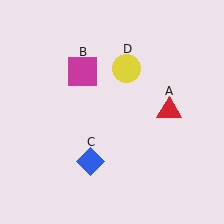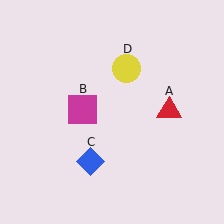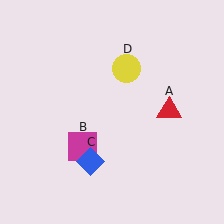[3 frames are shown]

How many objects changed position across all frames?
1 object changed position: magenta square (object B).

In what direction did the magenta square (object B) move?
The magenta square (object B) moved down.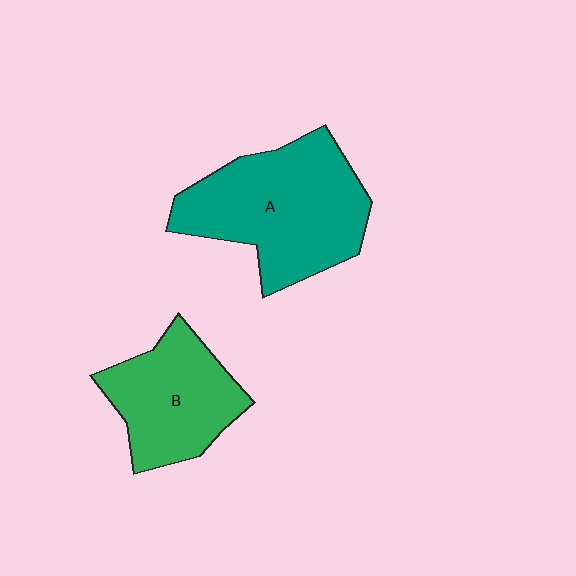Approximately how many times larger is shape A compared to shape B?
Approximately 1.4 times.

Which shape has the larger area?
Shape A (teal).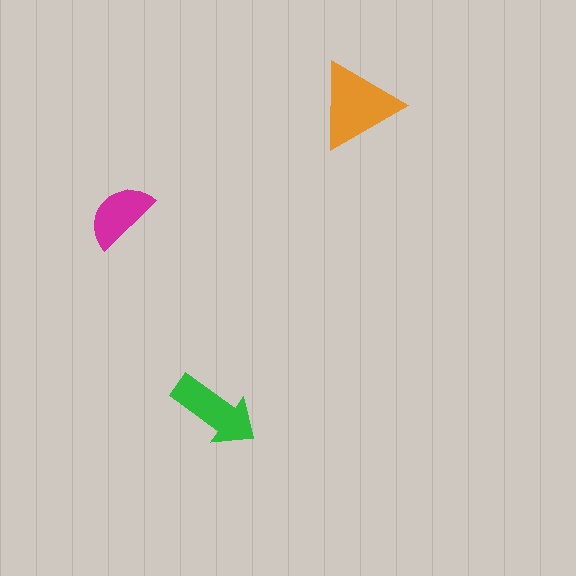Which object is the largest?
The orange triangle.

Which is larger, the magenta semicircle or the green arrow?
The green arrow.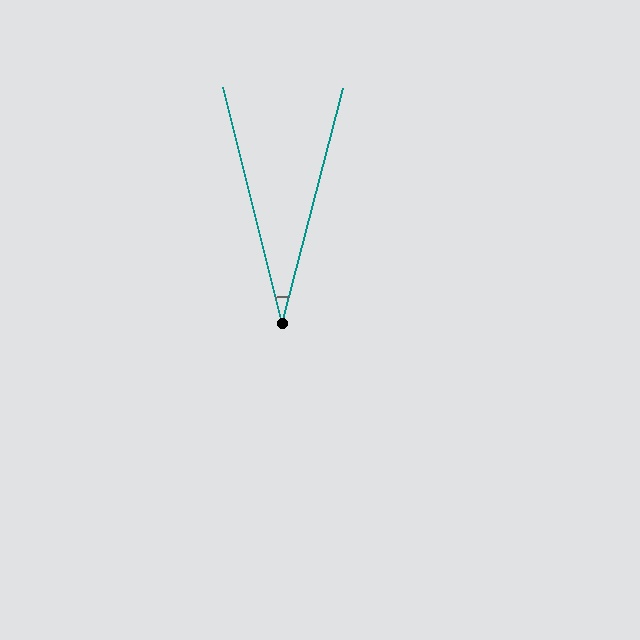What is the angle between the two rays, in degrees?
Approximately 29 degrees.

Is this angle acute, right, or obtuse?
It is acute.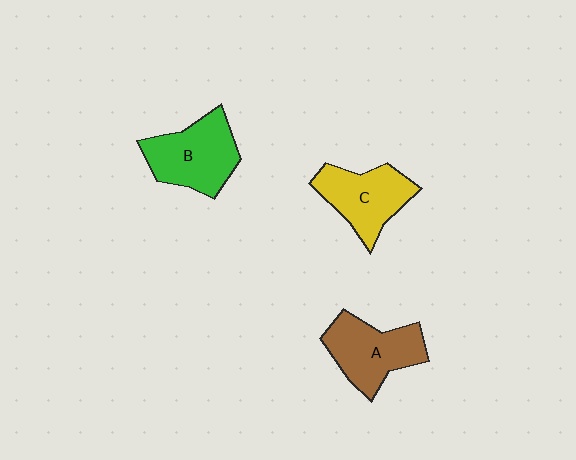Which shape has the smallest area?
Shape C (yellow).